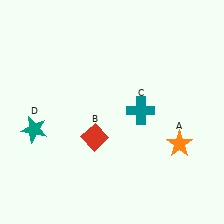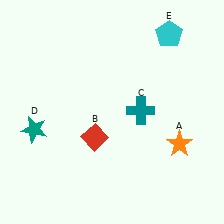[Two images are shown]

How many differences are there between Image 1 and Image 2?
There is 1 difference between the two images.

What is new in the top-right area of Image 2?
A cyan pentagon (E) was added in the top-right area of Image 2.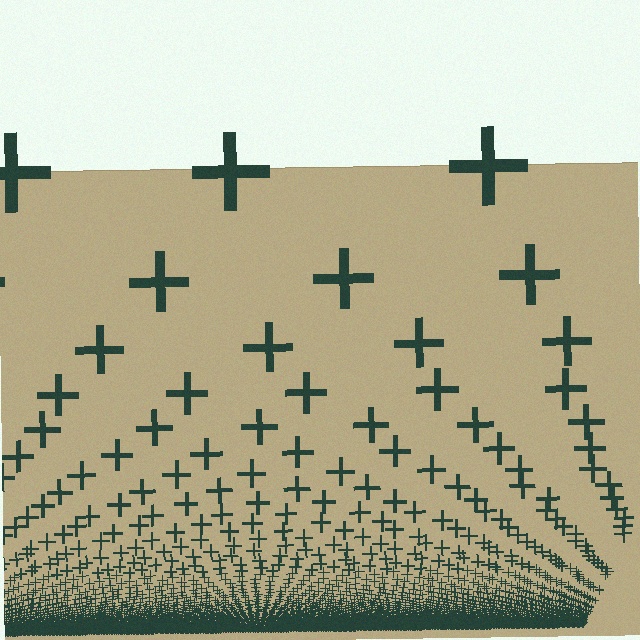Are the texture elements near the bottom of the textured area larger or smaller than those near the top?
Smaller. The gradient is inverted — elements near the bottom are smaller and denser.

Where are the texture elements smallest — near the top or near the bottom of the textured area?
Near the bottom.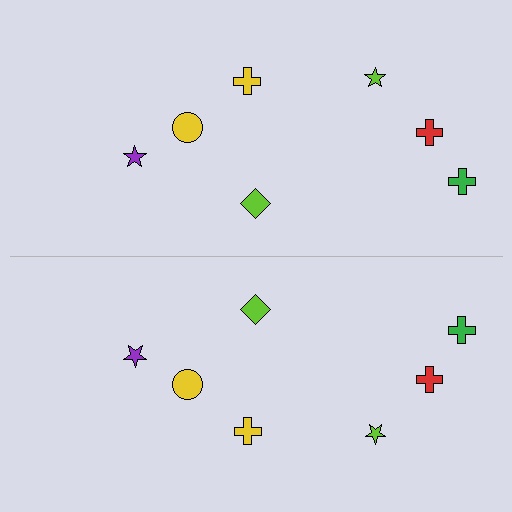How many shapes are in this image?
There are 14 shapes in this image.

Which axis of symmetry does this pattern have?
The pattern has a horizontal axis of symmetry running through the center of the image.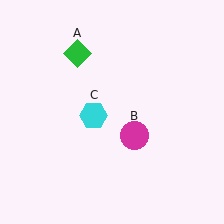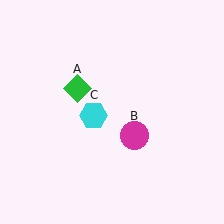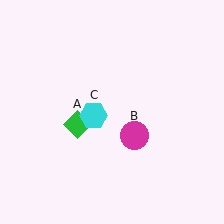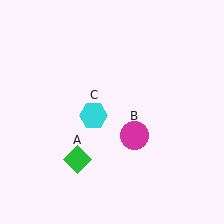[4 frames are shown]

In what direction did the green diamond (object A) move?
The green diamond (object A) moved down.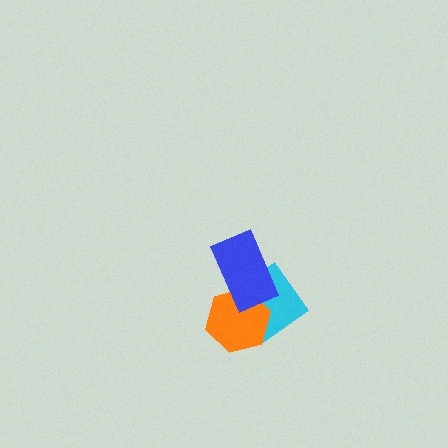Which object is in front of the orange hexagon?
The blue rectangle is in front of the orange hexagon.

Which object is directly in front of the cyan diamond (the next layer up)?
The orange hexagon is directly in front of the cyan diamond.